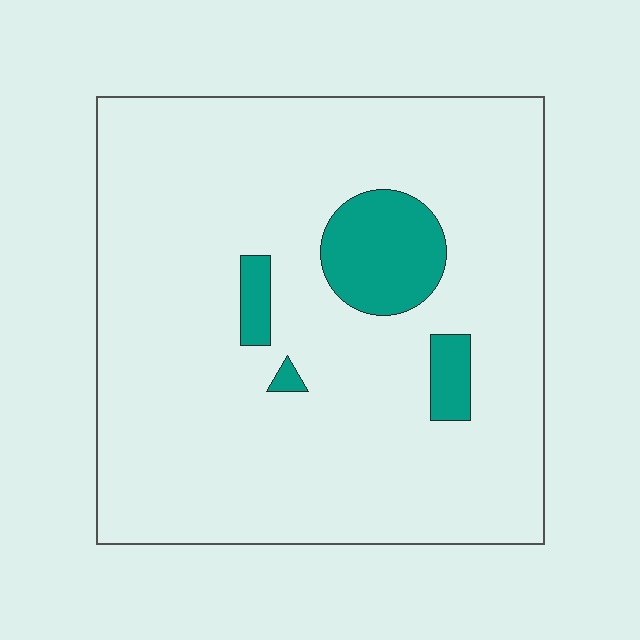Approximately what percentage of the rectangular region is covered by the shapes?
Approximately 10%.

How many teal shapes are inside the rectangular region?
4.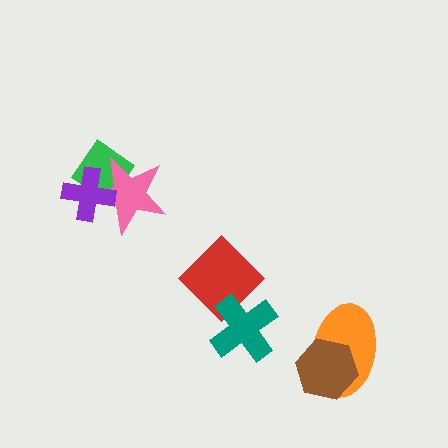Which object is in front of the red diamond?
The teal cross is in front of the red diamond.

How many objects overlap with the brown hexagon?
1 object overlaps with the brown hexagon.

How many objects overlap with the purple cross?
2 objects overlap with the purple cross.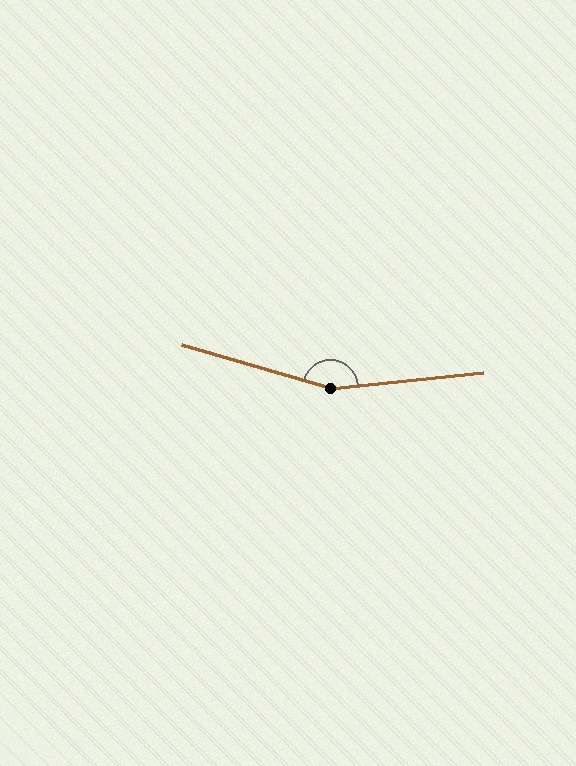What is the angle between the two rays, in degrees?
Approximately 158 degrees.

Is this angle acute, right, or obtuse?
It is obtuse.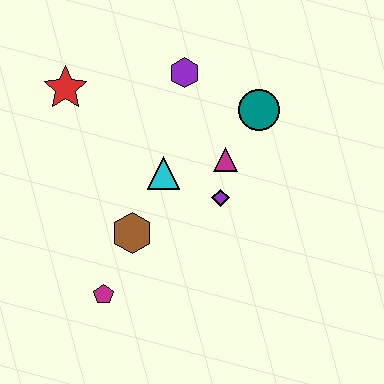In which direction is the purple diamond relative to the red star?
The purple diamond is to the right of the red star.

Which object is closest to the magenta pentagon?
The brown hexagon is closest to the magenta pentagon.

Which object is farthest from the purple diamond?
The red star is farthest from the purple diamond.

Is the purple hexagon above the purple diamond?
Yes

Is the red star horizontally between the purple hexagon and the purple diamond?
No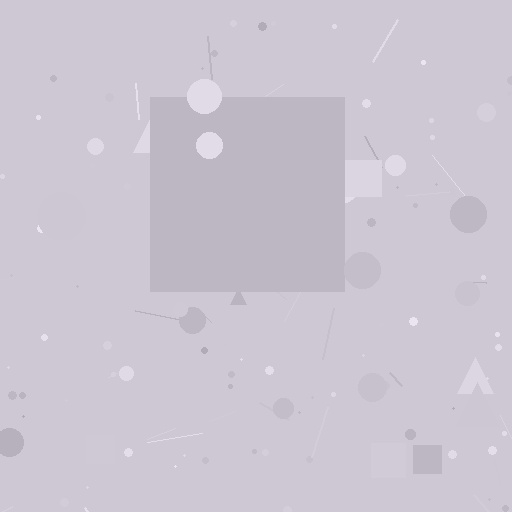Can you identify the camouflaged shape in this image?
The camouflaged shape is a square.